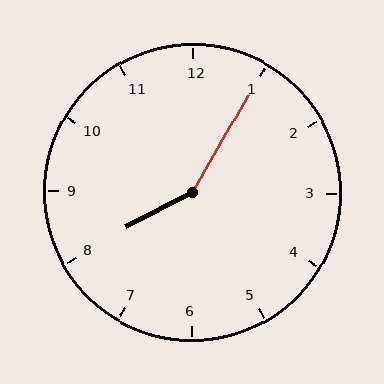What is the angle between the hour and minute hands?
Approximately 148 degrees.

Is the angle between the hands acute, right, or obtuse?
It is obtuse.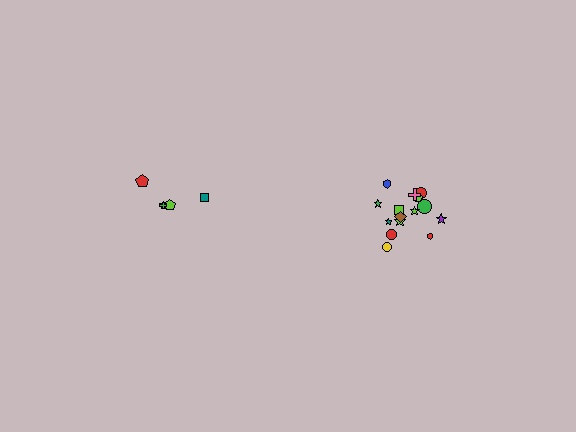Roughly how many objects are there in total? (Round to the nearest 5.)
Roughly 20 objects in total.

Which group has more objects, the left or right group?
The right group.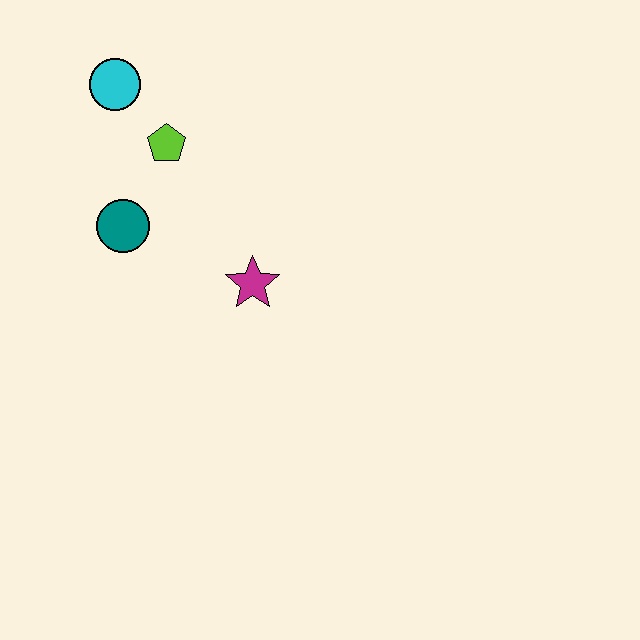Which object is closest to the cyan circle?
The lime pentagon is closest to the cyan circle.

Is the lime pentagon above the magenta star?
Yes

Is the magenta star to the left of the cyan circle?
No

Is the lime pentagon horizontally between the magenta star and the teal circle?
Yes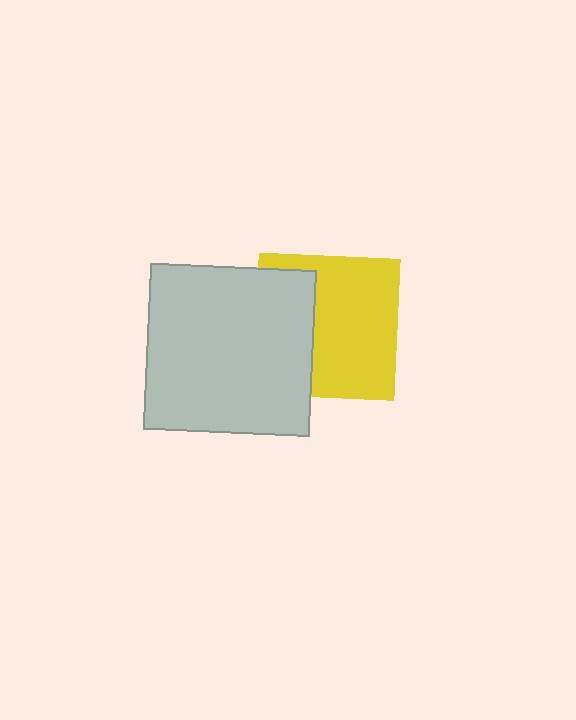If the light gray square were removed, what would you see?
You would see the complete yellow square.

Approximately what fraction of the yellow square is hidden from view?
Roughly 37% of the yellow square is hidden behind the light gray square.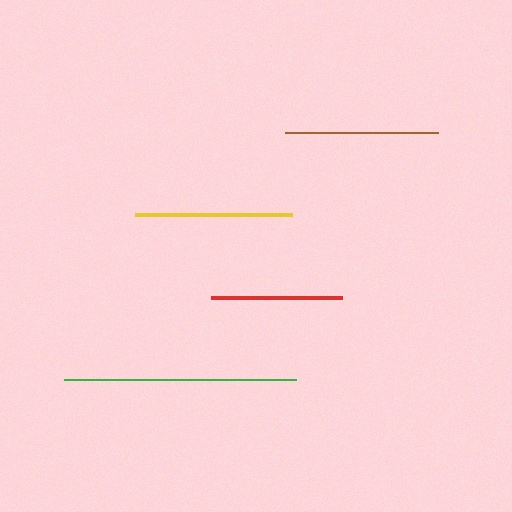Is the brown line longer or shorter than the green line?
The green line is longer than the brown line.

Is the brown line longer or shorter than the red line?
The brown line is longer than the red line.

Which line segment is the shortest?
The red line is the shortest at approximately 131 pixels.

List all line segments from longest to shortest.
From longest to shortest: green, yellow, brown, red.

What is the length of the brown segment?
The brown segment is approximately 152 pixels long.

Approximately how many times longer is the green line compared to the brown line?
The green line is approximately 1.5 times the length of the brown line.